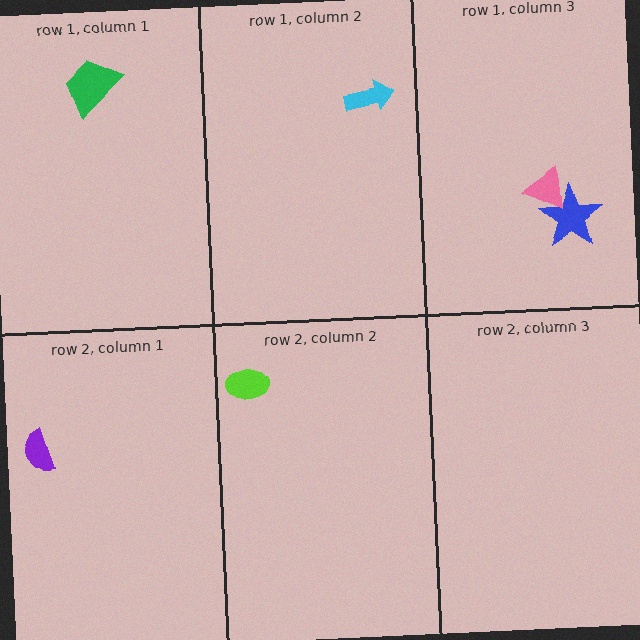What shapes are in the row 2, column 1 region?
The purple semicircle.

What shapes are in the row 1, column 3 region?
The blue star, the pink triangle.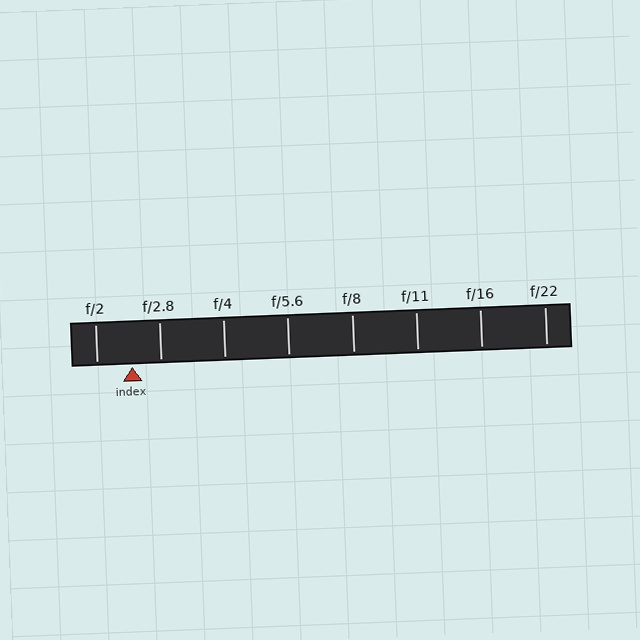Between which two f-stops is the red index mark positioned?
The index mark is between f/2 and f/2.8.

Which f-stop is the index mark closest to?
The index mark is closest to f/2.8.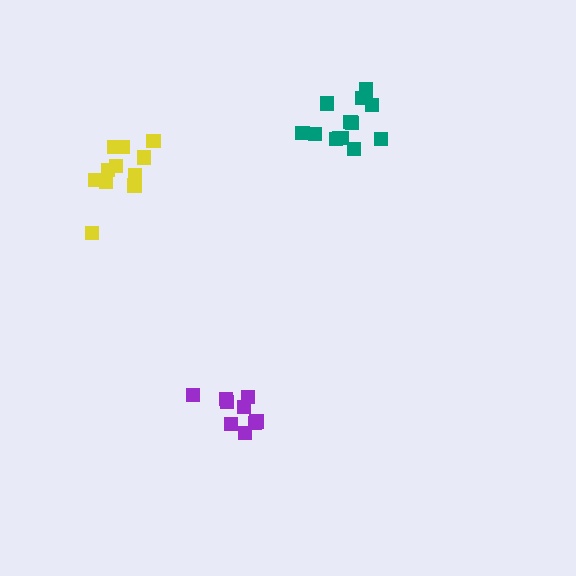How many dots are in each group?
Group 1: 9 dots, Group 2: 11 dots, Group 3: 14 dots (34 total).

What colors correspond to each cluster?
The clusters are colored: purple, yellow, teal.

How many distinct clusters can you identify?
There are 3 distinct clusters.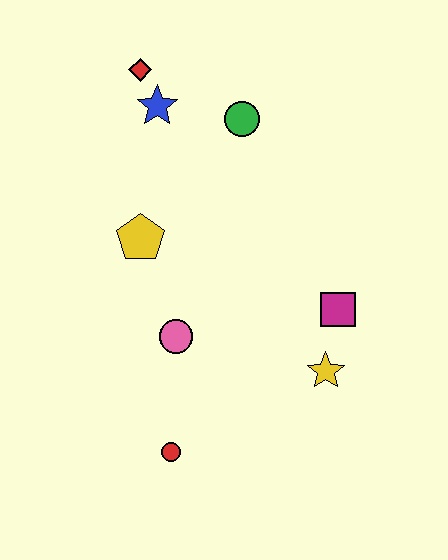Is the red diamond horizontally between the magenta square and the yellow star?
No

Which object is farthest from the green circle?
The red circle is farthest from the green circle.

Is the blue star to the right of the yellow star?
No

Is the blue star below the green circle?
No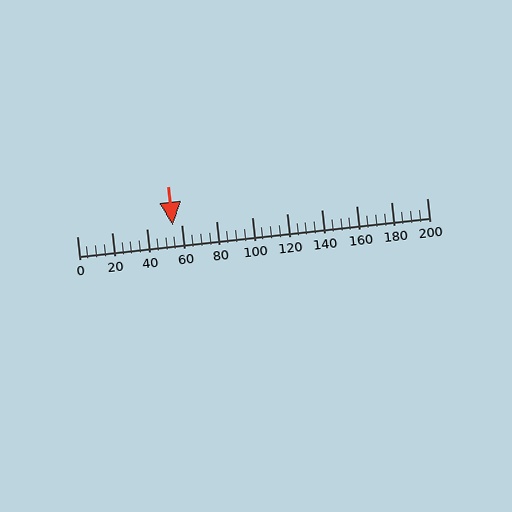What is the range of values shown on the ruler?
The ruler shows values from 0 to 200.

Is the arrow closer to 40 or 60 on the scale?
The arrow is closer to 60.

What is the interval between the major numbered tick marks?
The major tick marks are spaced 20 units apart.